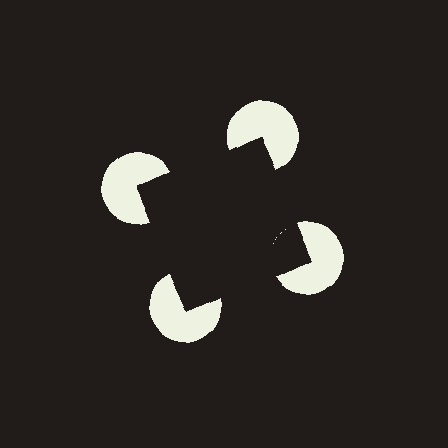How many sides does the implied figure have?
4 sides.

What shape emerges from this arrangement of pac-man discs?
An illusory square — its edges are inferred from the aligned wedge cuts in the pac-man discs, not physically drawn.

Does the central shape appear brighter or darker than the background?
It typically appears slightly darker than the background, even though no actual brightness change is drawn.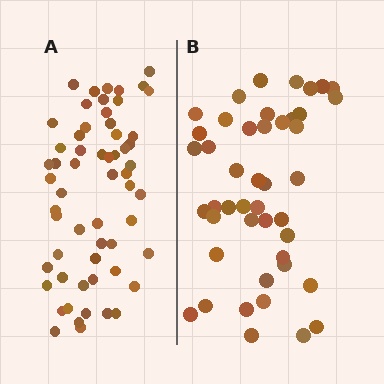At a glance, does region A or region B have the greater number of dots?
Region A (the left region) has more dots.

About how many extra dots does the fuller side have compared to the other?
Region A has approximately 15 more dots than region B.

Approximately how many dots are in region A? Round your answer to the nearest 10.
About 60 dots. (The exact count is 59, which rounds to 60.)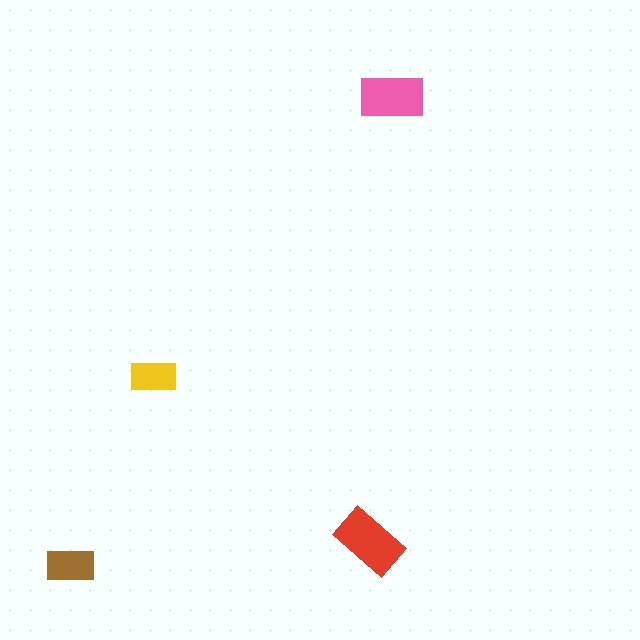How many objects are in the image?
There are 4 objects in the image.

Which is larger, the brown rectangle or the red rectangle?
The red one.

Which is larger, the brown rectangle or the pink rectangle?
The pink one.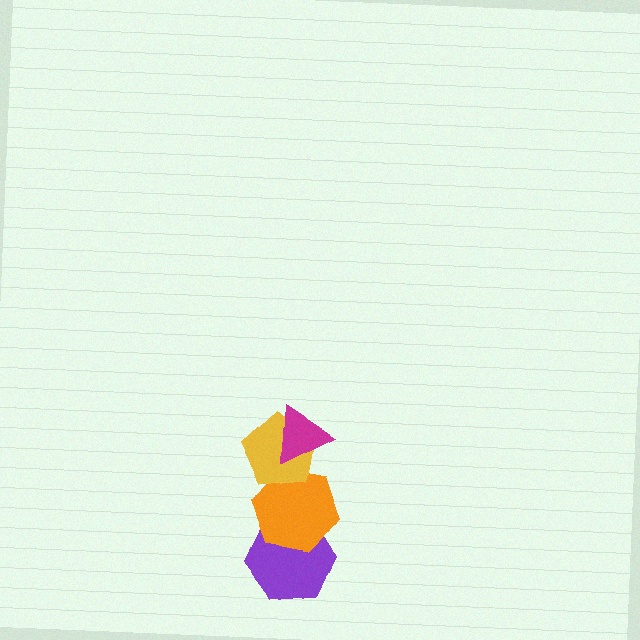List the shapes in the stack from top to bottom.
From top to bottom: the magenta triangle, the yellow pentagon, the orange hexagon, the purple hexagon.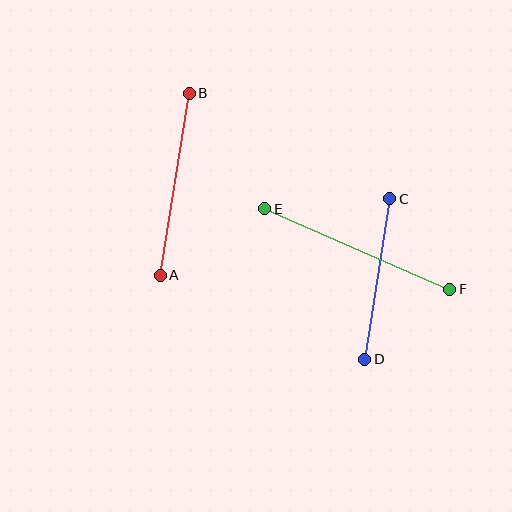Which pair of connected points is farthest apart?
Points E and F are farthest apart.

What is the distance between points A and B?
The distance is approximately 184 pixels.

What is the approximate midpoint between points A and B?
The midpoint is at approximately (175, 184) pixels.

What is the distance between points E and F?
The distance is approximately 202 pixels.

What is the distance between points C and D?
The distance is approximately 163 pixels.